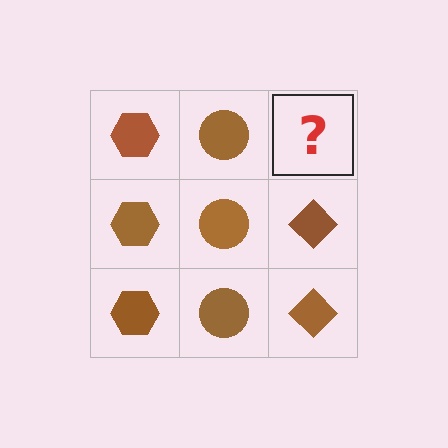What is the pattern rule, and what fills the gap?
The rule is that each column has a consistent shape. The gap should be filled with a brown diamond.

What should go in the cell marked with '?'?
The missing cell should contain a brown diamond.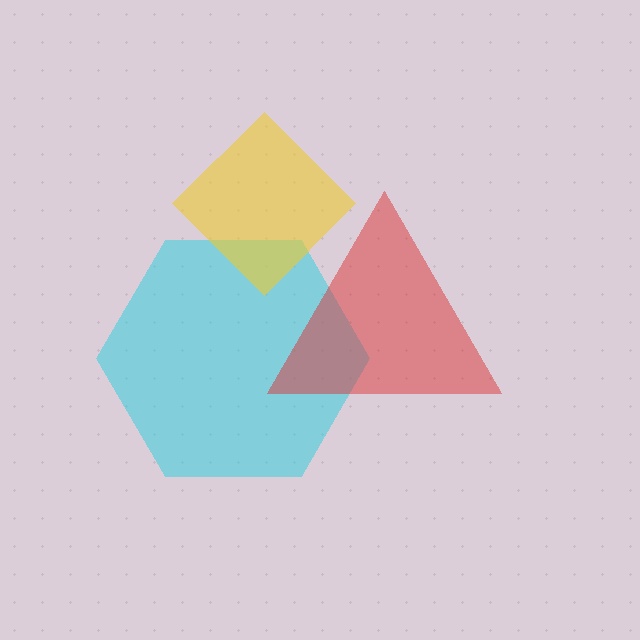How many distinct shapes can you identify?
There are 3 distinct shapes: a cyan hexagon, a red triangle, a yellow diamond.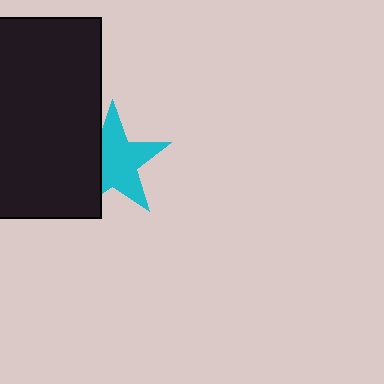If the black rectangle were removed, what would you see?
You would see the complete cyan star.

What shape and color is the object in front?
The object in front is a black rectangle.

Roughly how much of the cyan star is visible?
Most of it is visible (roughly 68%).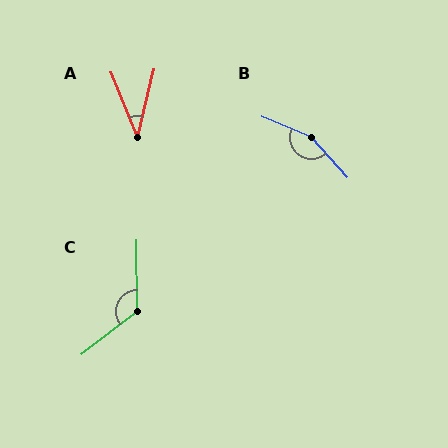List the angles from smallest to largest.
A (36°), C (127°), B (155°).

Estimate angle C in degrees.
Approximately 127 degrees.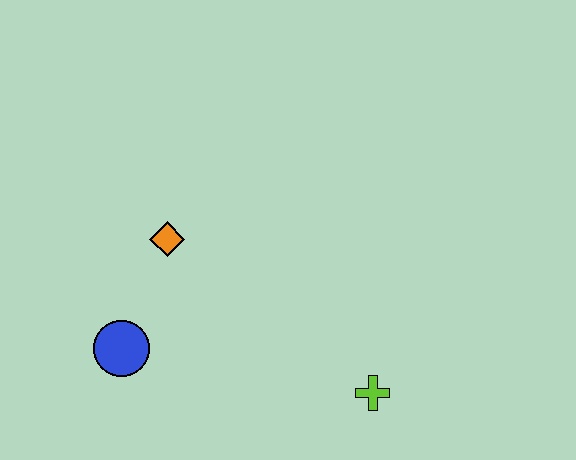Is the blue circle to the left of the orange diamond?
Yes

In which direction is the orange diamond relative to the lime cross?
The orange diamond is to the left of the lime cross.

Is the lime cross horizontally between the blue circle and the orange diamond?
No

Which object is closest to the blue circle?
The orange diamond is closest to the blue circle.